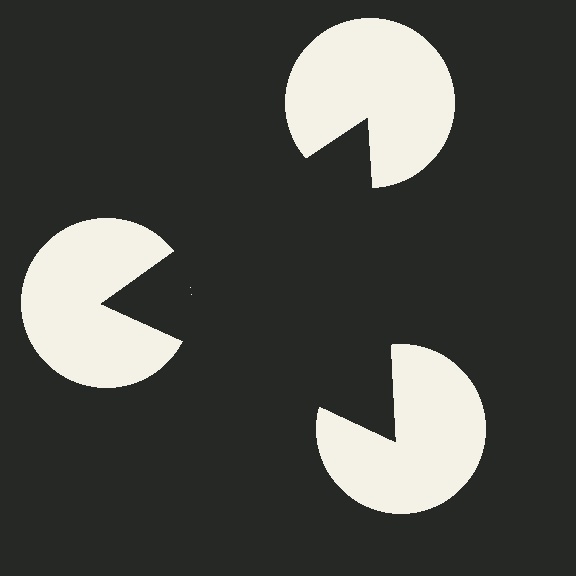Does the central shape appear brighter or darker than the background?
It typically appears slightly darker than the background, even though no actual brightness change is drawn.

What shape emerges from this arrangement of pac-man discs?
An illusory triangle — its edges are inferred from the aligned wedge cuts in the pac-man discs, not physically drawn.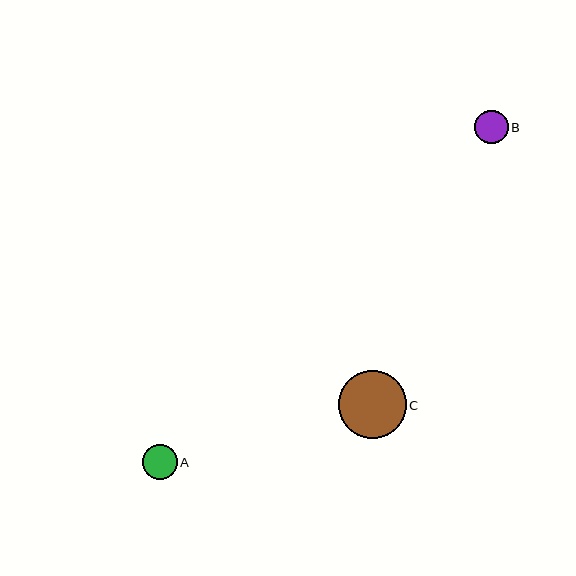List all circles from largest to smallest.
From largest to smallest: C, A, B.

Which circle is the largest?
Circle C is the largest with a size of approximately 68 pixels.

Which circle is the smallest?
Circle B is the smallest with a size of approximately 33 pixels.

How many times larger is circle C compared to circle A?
Circle C is approximately 2.0 times the size of circle A.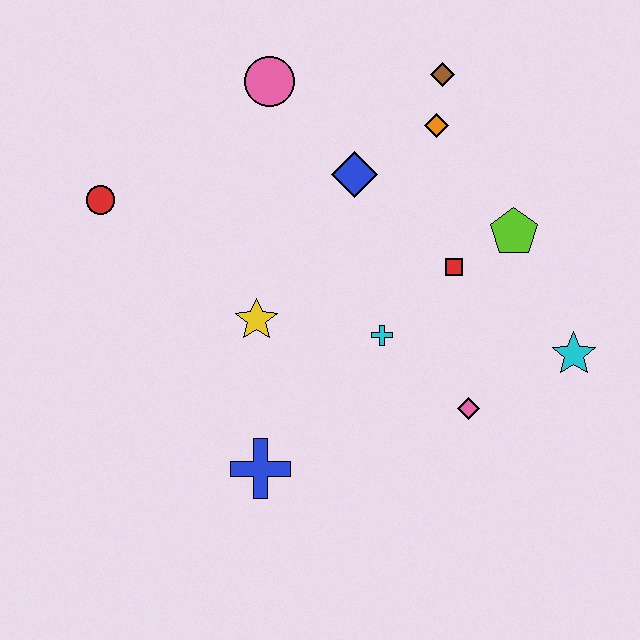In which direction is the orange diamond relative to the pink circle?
The orange diamond is to the right of the pink circle.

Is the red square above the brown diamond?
No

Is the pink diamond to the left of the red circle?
No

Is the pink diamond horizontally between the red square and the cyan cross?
No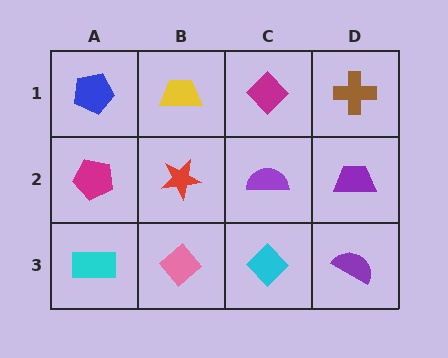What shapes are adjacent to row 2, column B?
A yellow trapezoid (row 1, column B), a pink diamond (row 3, column B), a magenta pentagon (row 2, column A), a purple semicircle (row 2, column C).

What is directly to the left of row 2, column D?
A purple semicircle.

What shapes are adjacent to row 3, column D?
A purple trapezoid (row 2, column D), a cyan diamond (row 3, column C).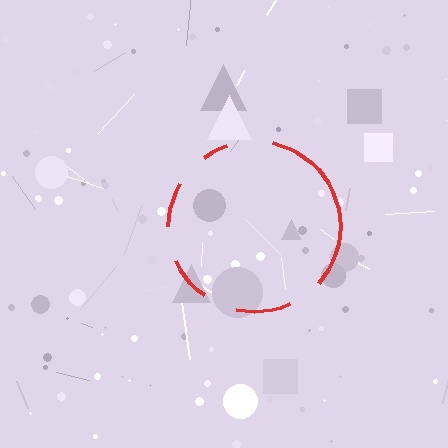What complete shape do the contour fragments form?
The contour fragments form a circle.